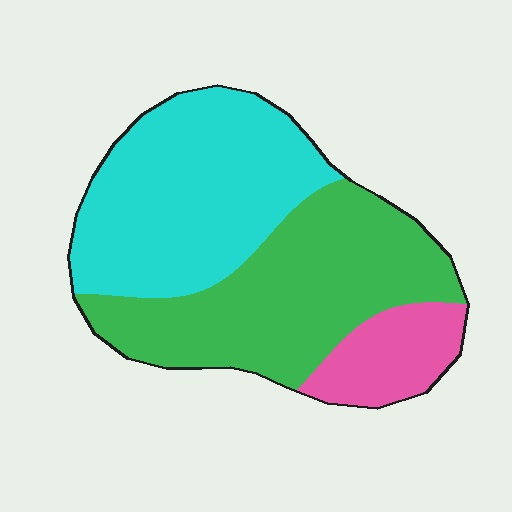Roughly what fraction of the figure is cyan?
Cyan covers around 45% of the figure.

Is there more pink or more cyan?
Cyan.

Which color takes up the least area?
Pink, at roughly 15%.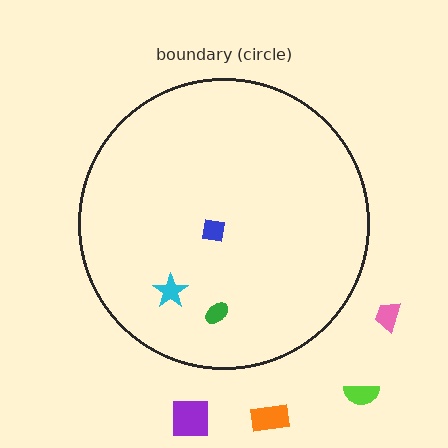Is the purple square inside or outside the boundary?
Outside.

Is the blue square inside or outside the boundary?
Inside.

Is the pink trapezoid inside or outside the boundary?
Outside.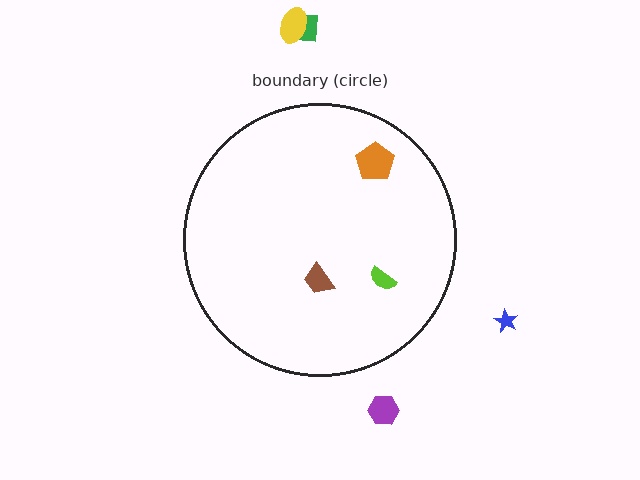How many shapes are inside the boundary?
3 inside, 4 outside.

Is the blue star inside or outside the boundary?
Outside.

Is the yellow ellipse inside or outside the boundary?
Outside.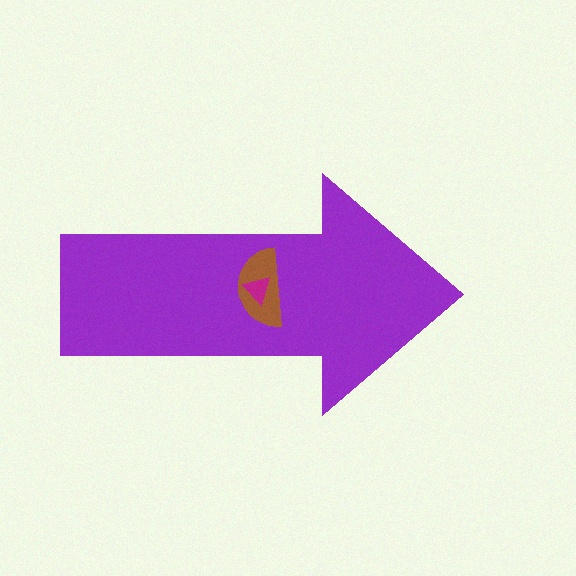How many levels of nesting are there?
3.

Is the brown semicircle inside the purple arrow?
Yes.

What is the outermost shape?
The purple arrow.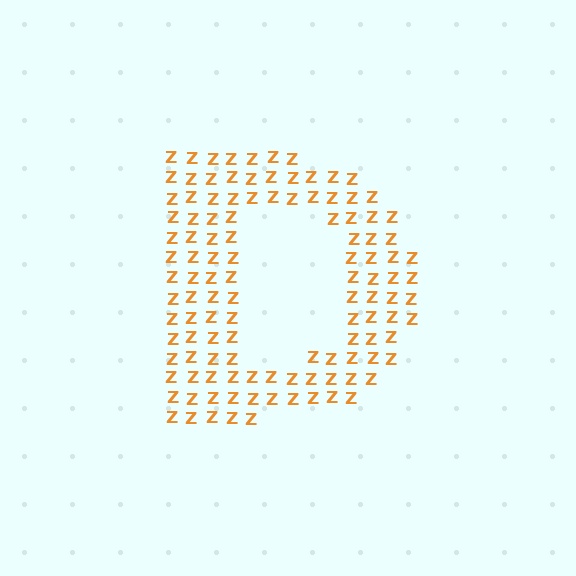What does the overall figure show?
The overall figure shows the letter D.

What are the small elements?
The small elements are letter Z's.